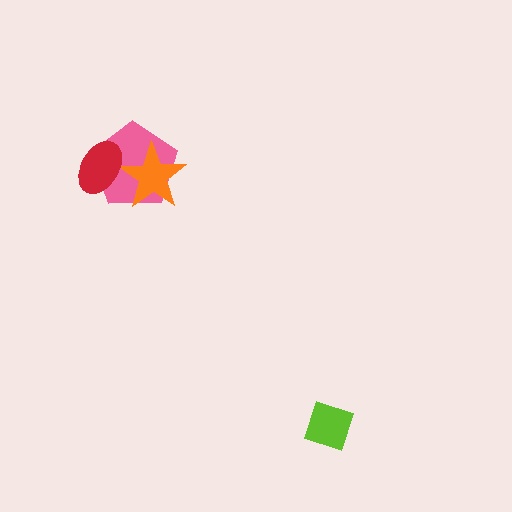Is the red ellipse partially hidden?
No, no other shape covers it.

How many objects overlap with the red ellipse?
2 objects overlap with the red ellipse.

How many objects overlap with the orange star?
2 objects overlap with the orange star.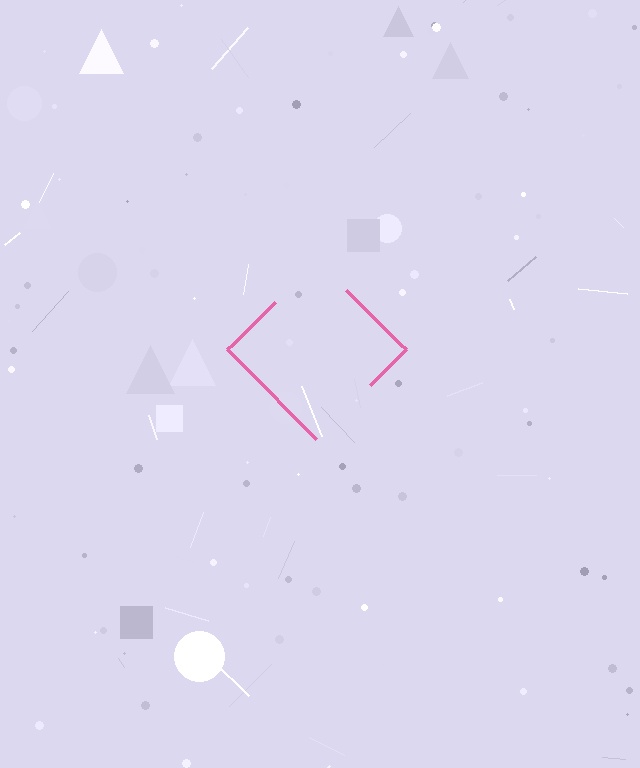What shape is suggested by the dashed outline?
The dashed outline suggests a diamond.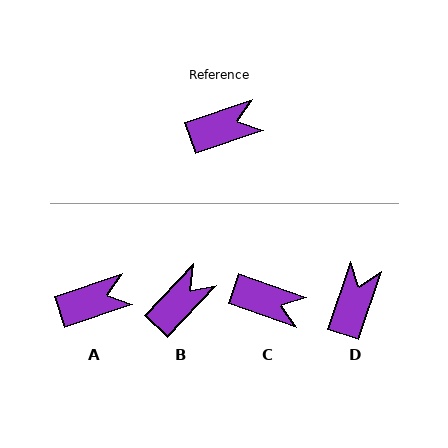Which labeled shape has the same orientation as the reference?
A.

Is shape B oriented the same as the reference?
No, it is off by about 28 degrees.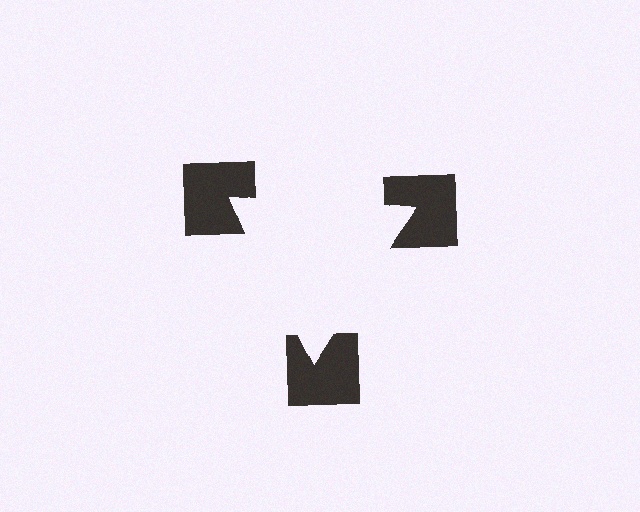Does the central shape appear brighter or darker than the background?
It typically appears slightly brighter than the background, even though no actual brightness change is drawn.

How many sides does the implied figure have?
3 sides.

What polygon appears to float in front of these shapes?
An illusory triangle — its edges are inferred from the aligned wedge cuts in the notched squares, not physically drawn.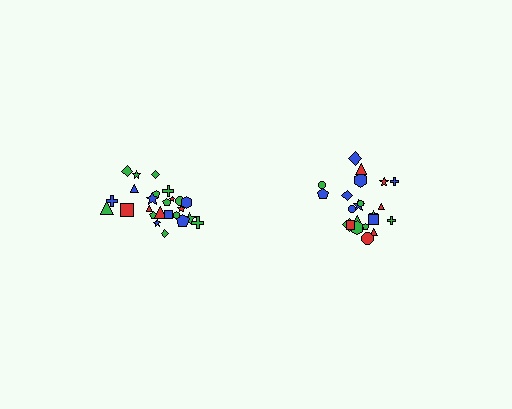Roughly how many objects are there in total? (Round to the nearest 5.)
Roughly 45 objects in total.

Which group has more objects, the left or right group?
The left group.